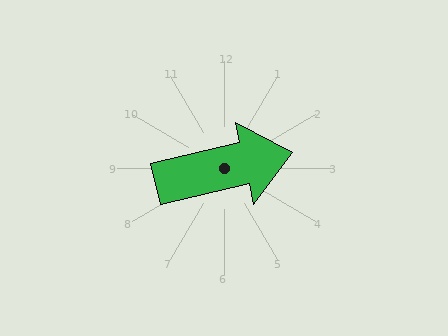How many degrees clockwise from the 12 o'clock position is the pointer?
Approximately 77 degrees.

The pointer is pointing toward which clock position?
Roughly 3 o'clock.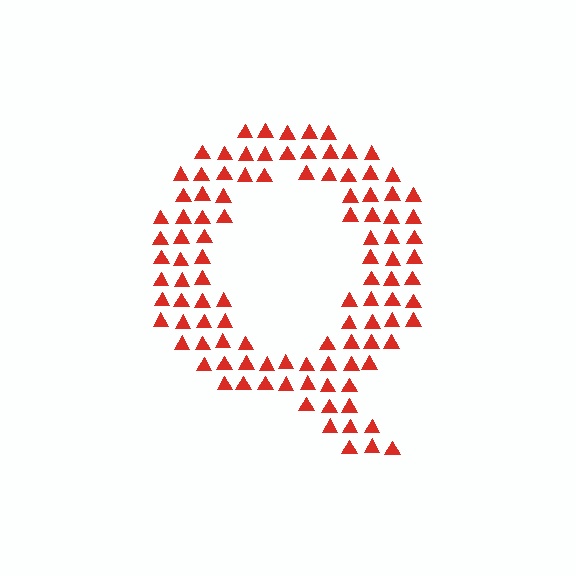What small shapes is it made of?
It is made of small triangles.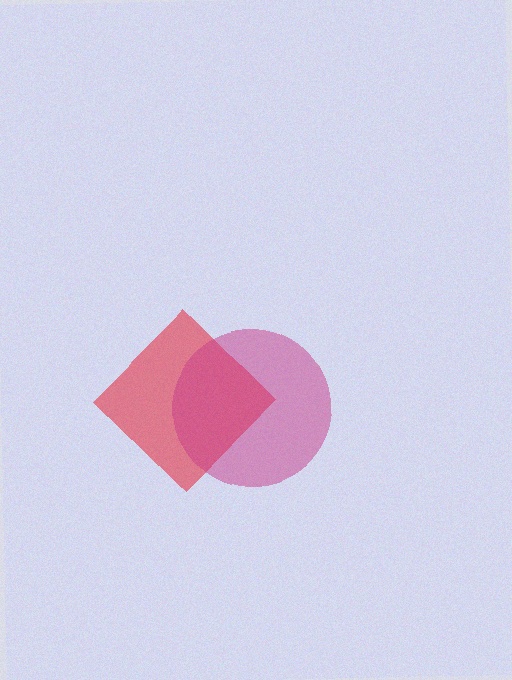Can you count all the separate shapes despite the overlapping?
Yes, there are 2 separate shapes.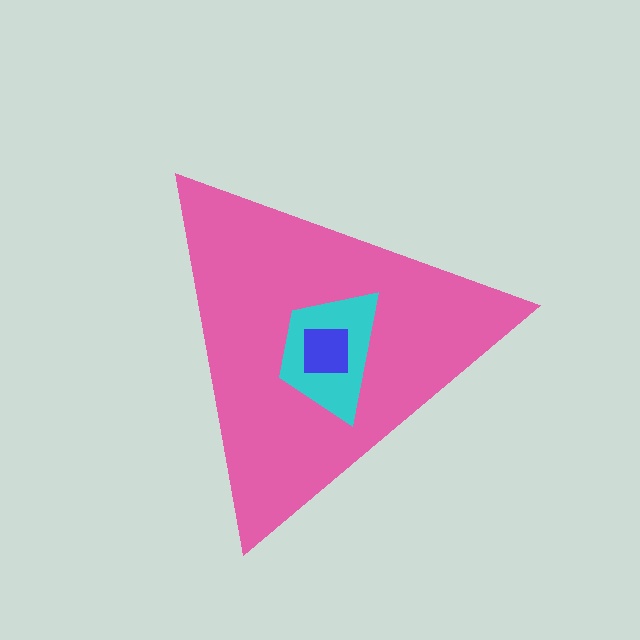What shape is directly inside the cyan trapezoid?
The blue square.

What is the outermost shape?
The pink triangle.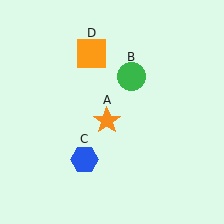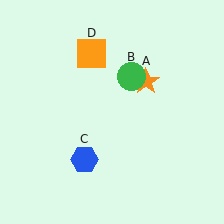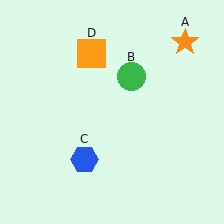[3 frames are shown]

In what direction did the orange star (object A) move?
The orange star (object A) moved up and to the right.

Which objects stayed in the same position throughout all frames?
Green circle (object B) and blue hexagon (object C) and orange square (object D) remained stationary.